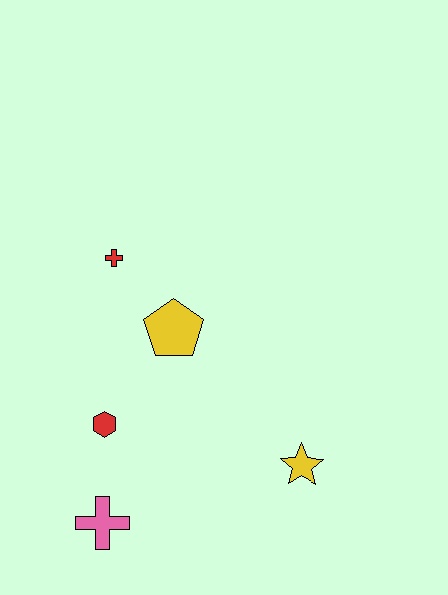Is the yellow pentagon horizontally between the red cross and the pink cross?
No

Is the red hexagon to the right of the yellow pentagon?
No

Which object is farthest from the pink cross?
The red cross is farthest from the pink cross.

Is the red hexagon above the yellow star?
Yes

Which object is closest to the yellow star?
The yellow pentagon is closest to the yellow star.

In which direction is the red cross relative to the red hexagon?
The red cross is above the red hexagon.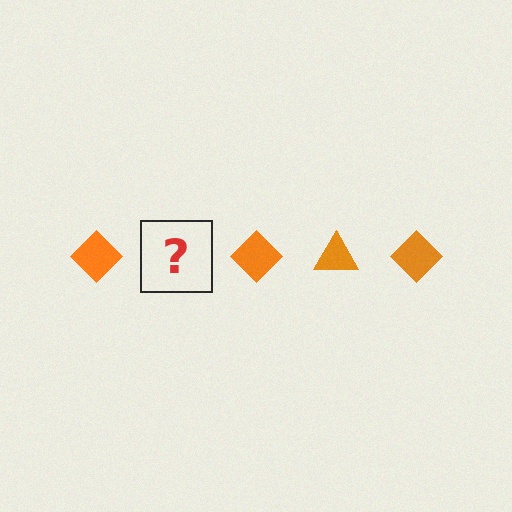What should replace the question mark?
The question mark should be replaced with an orange triangle.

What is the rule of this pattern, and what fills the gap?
The rule is that the pattern cycles through diamond, triangle shapes in orange. The gap should be filled with an orange triangle.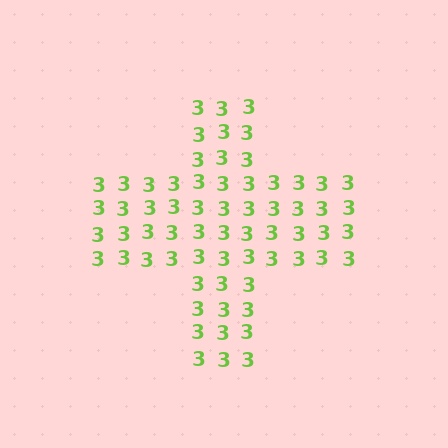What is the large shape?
The large shape is a cross.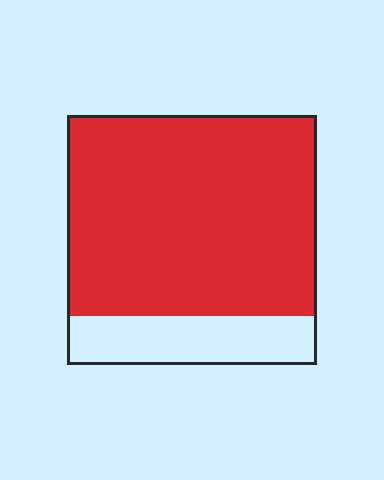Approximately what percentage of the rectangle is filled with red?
Approximately 80%.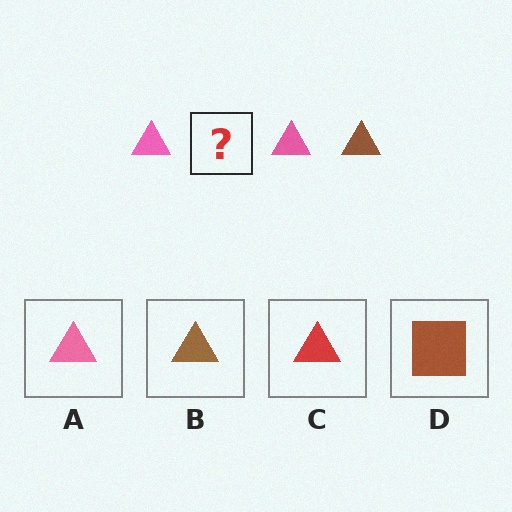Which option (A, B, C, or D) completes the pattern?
B.